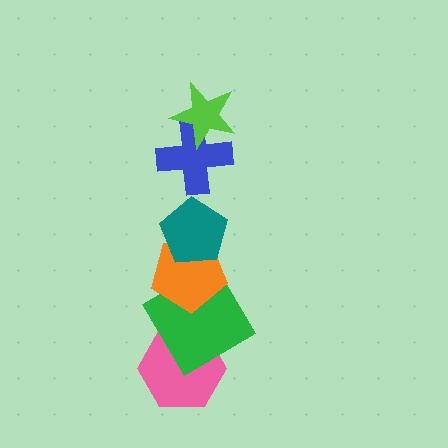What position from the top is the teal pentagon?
The teal pentagon is 3rd from the top.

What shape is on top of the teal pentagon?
The blue cross is on top of the teal pentagon.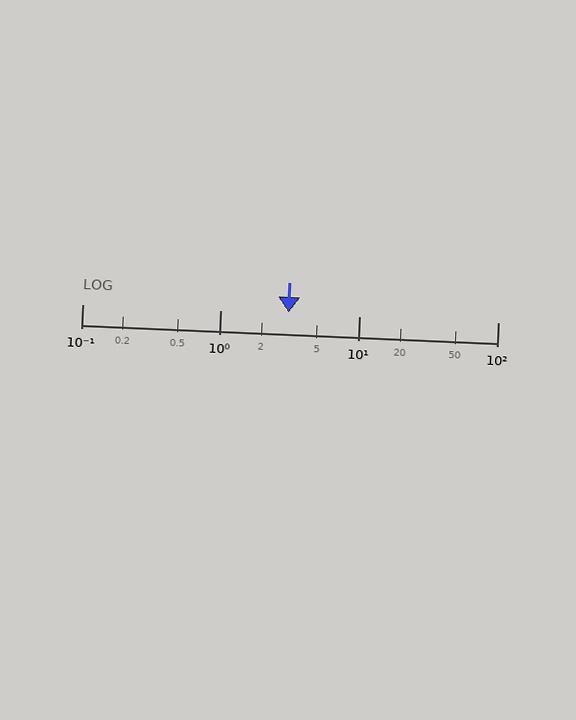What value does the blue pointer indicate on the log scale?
The pointer indicates approximately 3.1.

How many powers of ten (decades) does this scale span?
The scale spans 3 decades, from 0.1 to 100.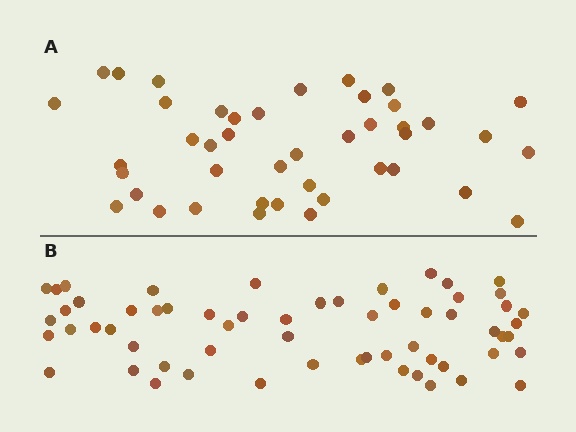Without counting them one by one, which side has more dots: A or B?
Region B (the bottom region) has more dots.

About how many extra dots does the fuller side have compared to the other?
Region B has approximately 15 more dots than region A.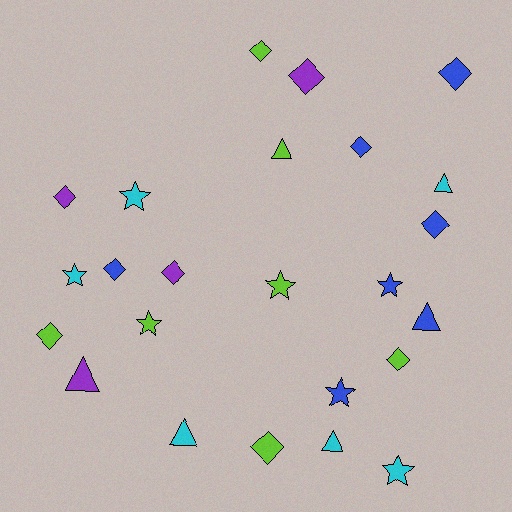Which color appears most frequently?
Lime, with 7 objects.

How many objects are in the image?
There are 24 objects.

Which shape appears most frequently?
Diamond, with 11 objects.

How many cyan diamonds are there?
There are no cyan diamonds.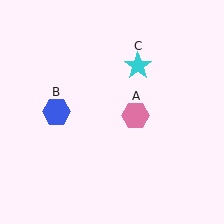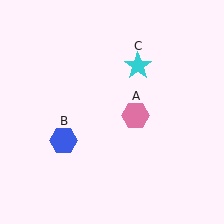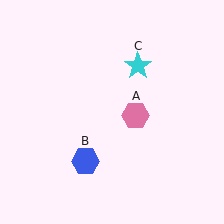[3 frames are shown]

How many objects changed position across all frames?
1 object changed position: blue hexagon (object B).